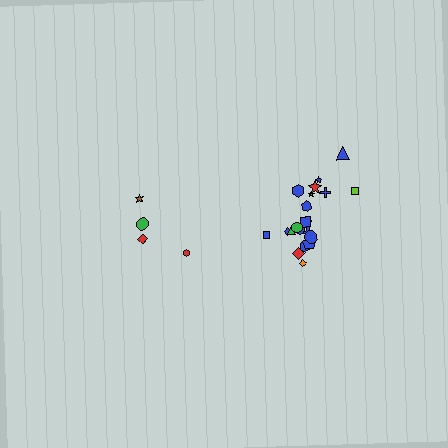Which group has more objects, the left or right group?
The right group.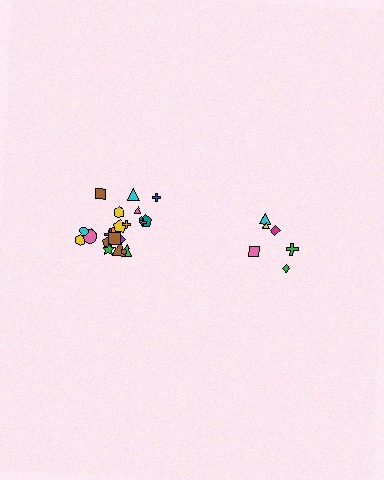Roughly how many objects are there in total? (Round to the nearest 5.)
Roughly 30 objects in total.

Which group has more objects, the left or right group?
The left group.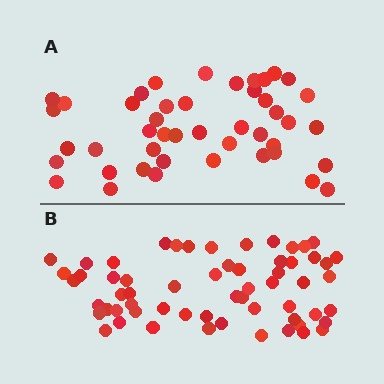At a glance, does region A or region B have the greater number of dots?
Region B (the bottom region) has more dots.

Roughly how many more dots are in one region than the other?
Region B has approximately 15 more dots than region A.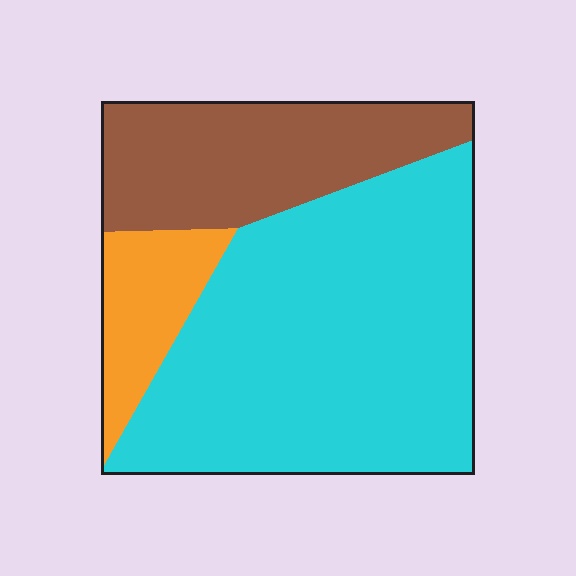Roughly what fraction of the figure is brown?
Brown covers about 25% of the figure.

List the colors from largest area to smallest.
From largest to smallest: cyan, brown, orange.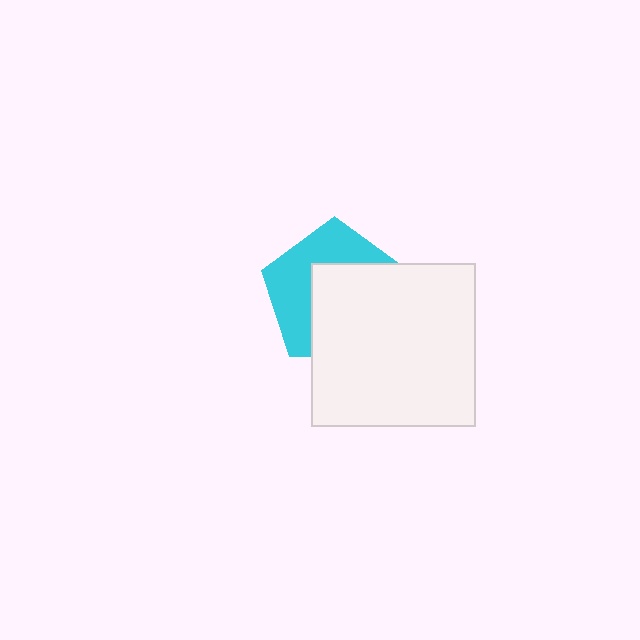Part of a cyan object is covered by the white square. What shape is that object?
It is a pentagon.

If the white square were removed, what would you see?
You would see the complete cyan pentagon.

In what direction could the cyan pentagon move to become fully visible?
The cyan pentagon could move toward the upper-left. That would shift it out from behind the white square entirely.